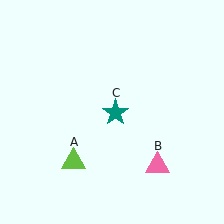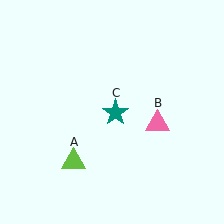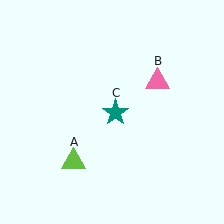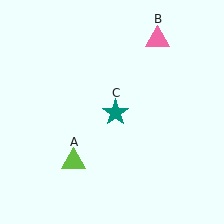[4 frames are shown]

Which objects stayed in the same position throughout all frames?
Lime triangle (object A) and teal star (object C) remained stationary.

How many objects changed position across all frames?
1 object changed position: pink triangle (object B).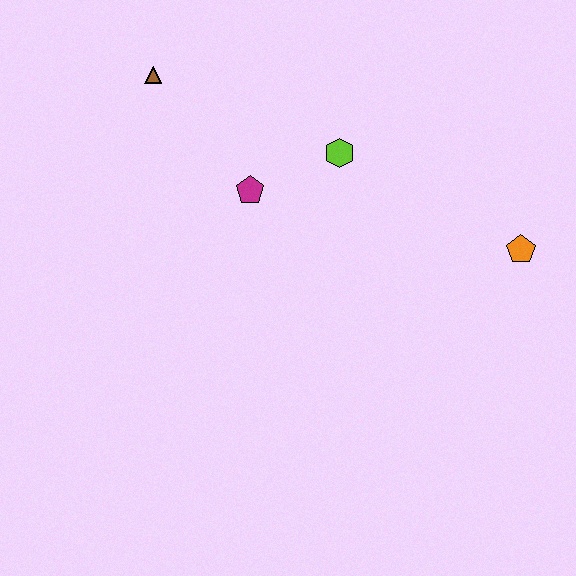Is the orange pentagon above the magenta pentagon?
No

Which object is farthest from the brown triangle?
The orange pentagon is farthest from the brown triangle.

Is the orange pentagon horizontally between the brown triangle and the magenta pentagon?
No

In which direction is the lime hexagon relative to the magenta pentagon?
The lime hexagon is to the right of the magenta pentagon.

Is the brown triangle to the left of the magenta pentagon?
Yes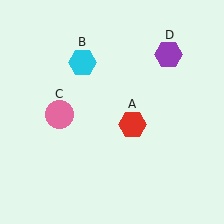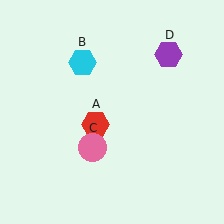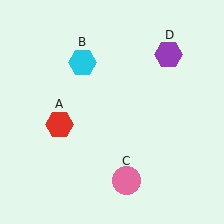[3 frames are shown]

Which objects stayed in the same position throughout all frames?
Cyan hexagon (object B) and purple hexagon (object D) remained stationary.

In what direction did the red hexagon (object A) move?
The red hexagon (object A) moved left.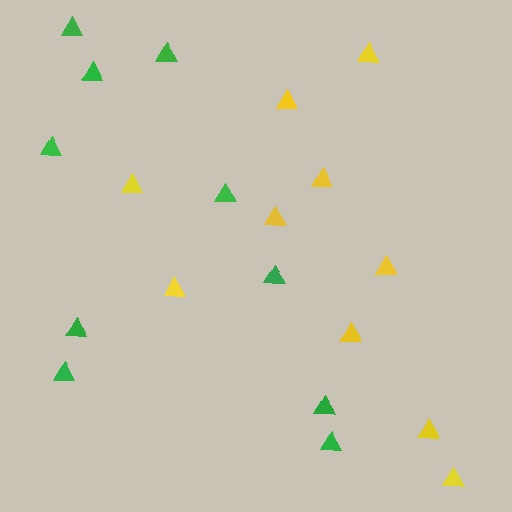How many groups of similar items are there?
There are 2 groups: one group of green triangles (10) and one group of yellow triangles (10).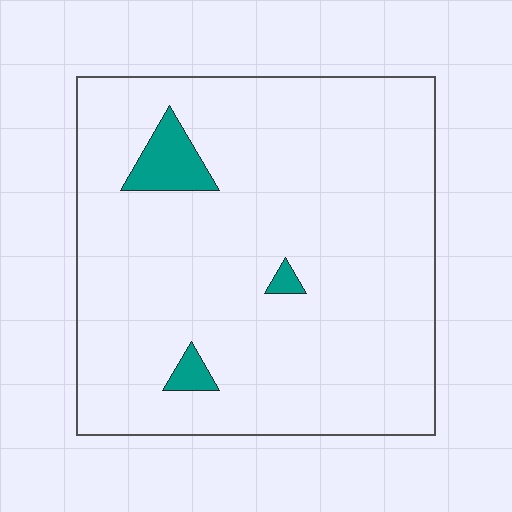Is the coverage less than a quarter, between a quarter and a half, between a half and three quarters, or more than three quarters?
Less than a quarter.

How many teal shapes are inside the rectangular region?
3.